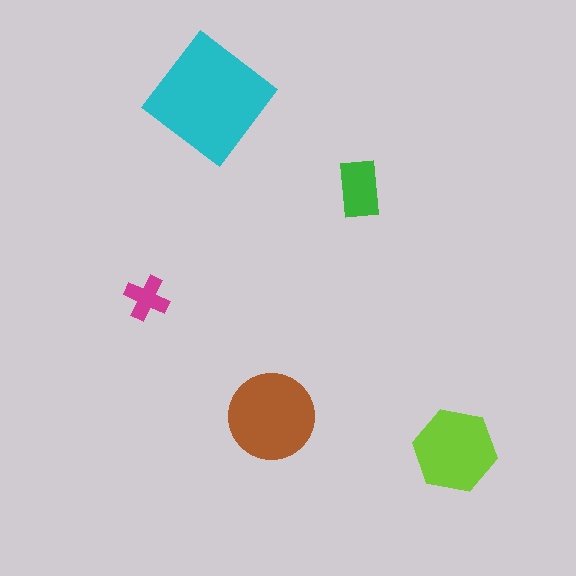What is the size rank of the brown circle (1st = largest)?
2nd.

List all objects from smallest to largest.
The magenta cross, the green rectangle, the lime hexagon, the brown circle, the cyan diamond.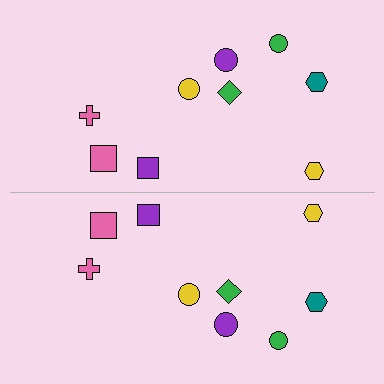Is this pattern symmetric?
Yes, this pattern has bilateral (reflection) symmetry.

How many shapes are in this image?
There are 18 shapes in this image.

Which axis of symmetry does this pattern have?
The pattern has a horizontal axis of symmetry running through the center of the image.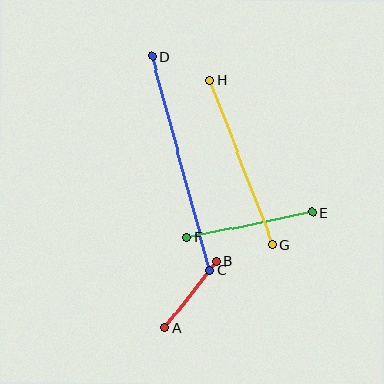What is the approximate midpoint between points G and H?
The midpoint is at approximately (241, 163) pixels.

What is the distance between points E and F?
The distance is approximately 127 pixels.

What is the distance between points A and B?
The distance is approximately 83 pixels.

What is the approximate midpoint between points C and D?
The midpoint is at approximately (181, 163) pixels.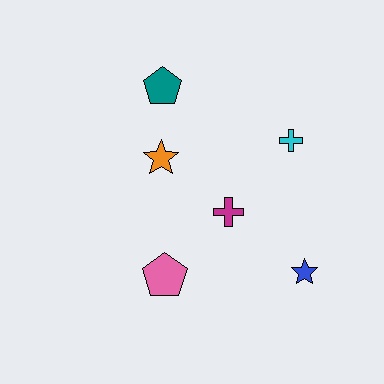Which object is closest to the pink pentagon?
The magenta cross is closest to the pink pentagon.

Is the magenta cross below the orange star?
Yes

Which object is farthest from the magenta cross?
The teal pentagon is farthest from the magenta cross.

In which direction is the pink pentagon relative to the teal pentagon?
The pink pentagon is below the teal pentagon.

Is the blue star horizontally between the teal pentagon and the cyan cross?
No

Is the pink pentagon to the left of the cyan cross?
Yes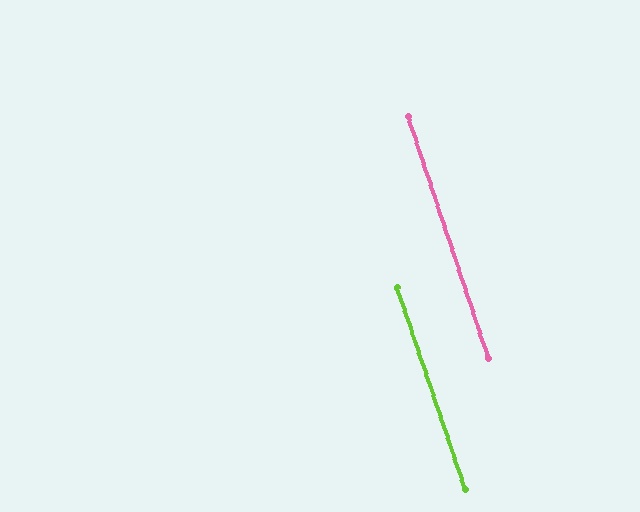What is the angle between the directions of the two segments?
Approximately 0 degrees.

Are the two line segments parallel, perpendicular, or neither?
Parallel — their directions differ by only 0.2°.